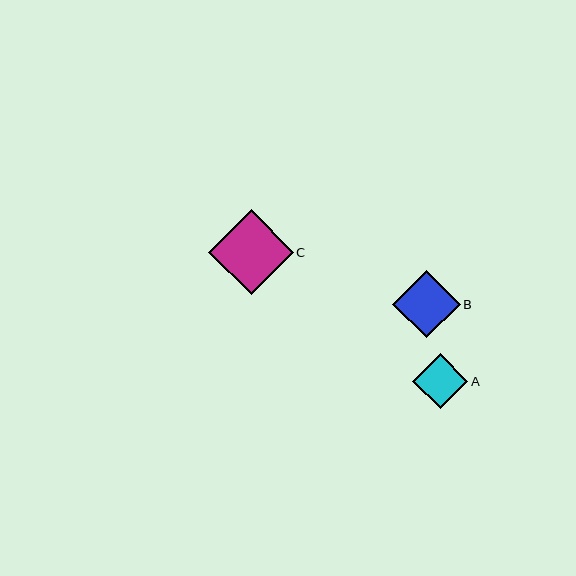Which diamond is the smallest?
Diamond A is the smallest with a size of approximately 55 pixels.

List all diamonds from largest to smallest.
From largest to smallest: C, B, A.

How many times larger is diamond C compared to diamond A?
Diamond C is approximately 1.5 times the size of diamond A.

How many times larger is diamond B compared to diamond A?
Diamond B is approximately 1.2 times the size of diamond A.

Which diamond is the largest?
Diamond C is the largest with a size of approximately 85 pixels.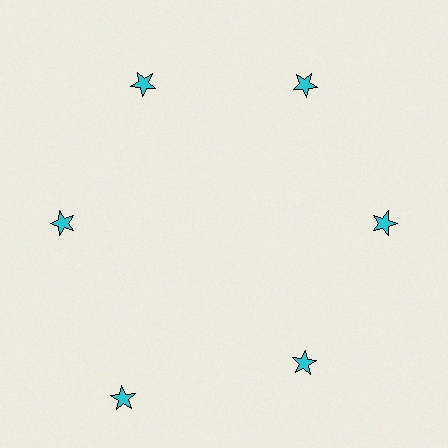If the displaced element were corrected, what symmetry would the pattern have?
It would have 6-fold rotational symmetry — the pattern would map onto itself every 60 degrees.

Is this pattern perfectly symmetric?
No. The 6 cyan stars are arranged in a ring, but one element near the 7 o'clock position is pushed outward from the center, breaking the 6-fold rotational symmetry.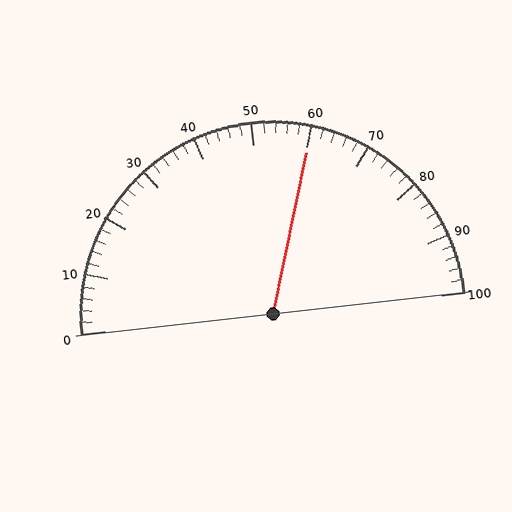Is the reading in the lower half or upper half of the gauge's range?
The reading is in the upper half of the range (0 to 100).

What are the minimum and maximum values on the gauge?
The gauge ranges from 0 to 100.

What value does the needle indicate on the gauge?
The needle indicates approximately 60.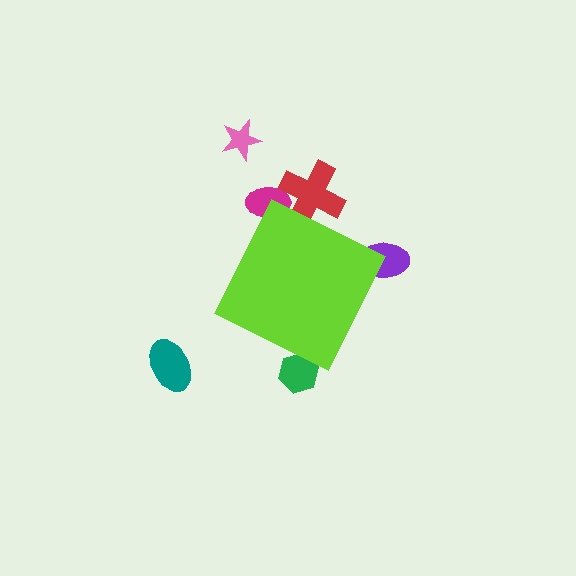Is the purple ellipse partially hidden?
Yes, the purple ellipse is partially hidden behind the lime diamond.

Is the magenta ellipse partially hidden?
Yes, the magenta ellipse is partially hidden behind the lime diamond.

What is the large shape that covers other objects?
A lime diamond.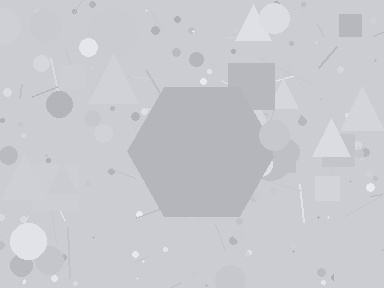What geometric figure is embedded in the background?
A hexagon is embedded in the background.